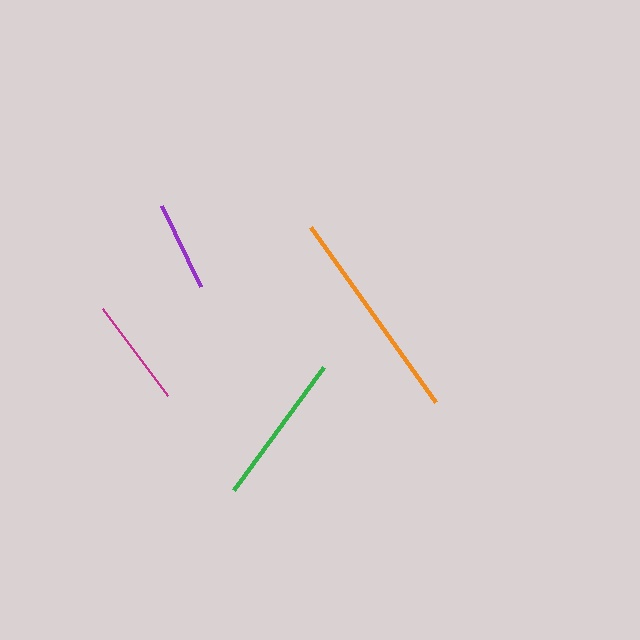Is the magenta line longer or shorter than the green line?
The green line is longer than the magenta line.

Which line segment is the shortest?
The purple line is the shortest at approximately 90 pixels.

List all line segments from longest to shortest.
From longest to shortest: orange, green, magenta, purple.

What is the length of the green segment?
The green segment is approximately 152 pixels long.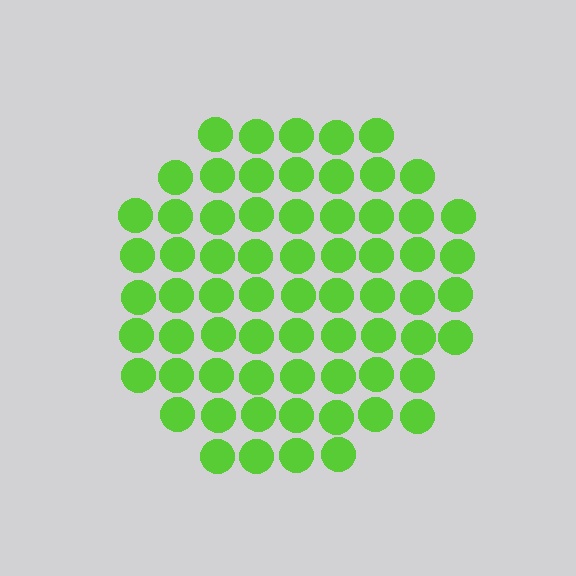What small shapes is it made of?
It is made of small circles.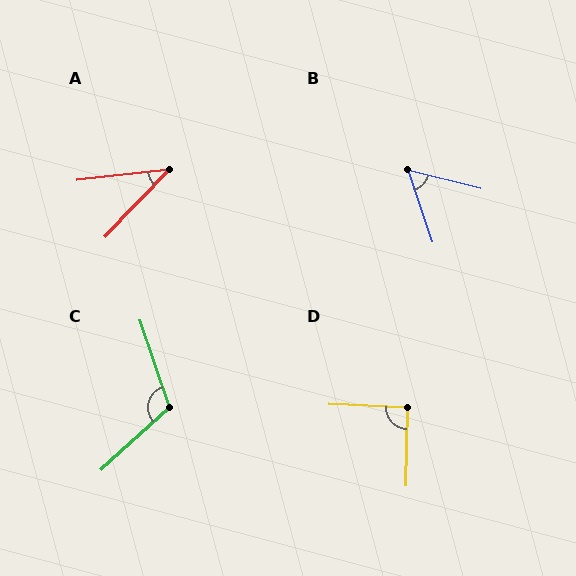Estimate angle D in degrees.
Approximately 92 degrees.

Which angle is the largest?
C, at approximately 114 degrees.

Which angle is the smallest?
A, at approximately 40 degrees.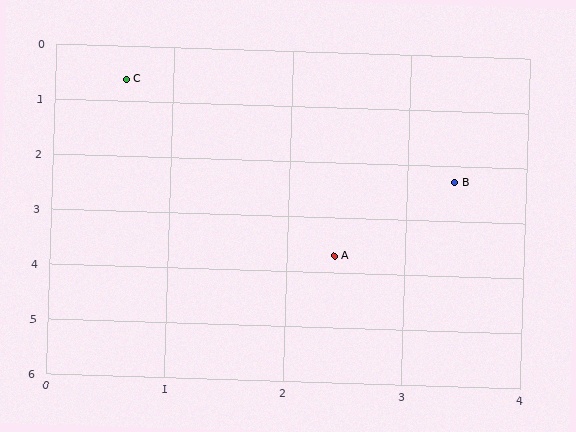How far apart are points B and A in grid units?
Points B and A are about 1.7 grid units apart.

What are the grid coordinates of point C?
Point C is at approximately (0.6, 0.6).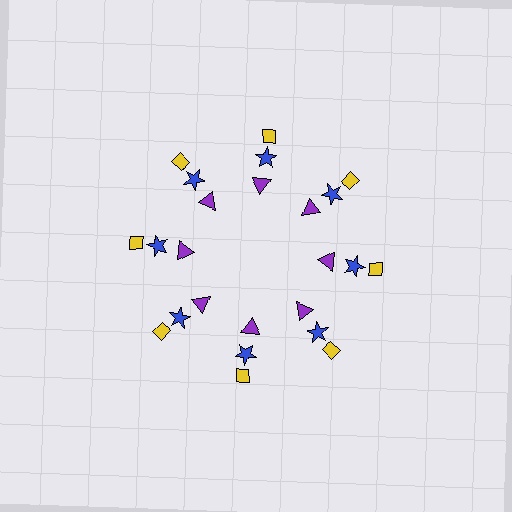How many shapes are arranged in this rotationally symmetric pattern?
There are 24 shapes, arranged in 8 groups of 3.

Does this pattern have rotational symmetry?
Yes, this pattern has 8-fold rotational symmetry. It looks the same after rotating 45 degrees around the center.